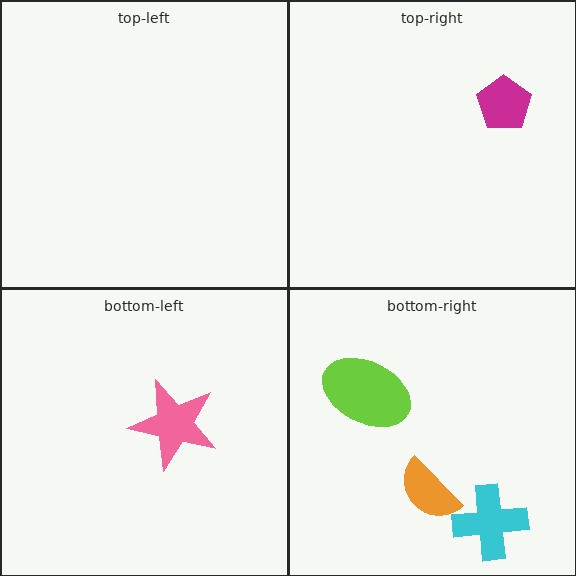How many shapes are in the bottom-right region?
3.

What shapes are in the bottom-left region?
The pink star.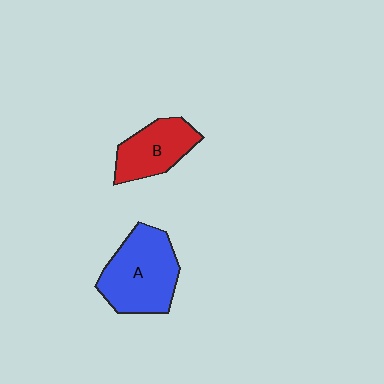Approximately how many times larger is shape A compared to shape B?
Approximately 1.5 times.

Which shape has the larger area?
Shape A (blue).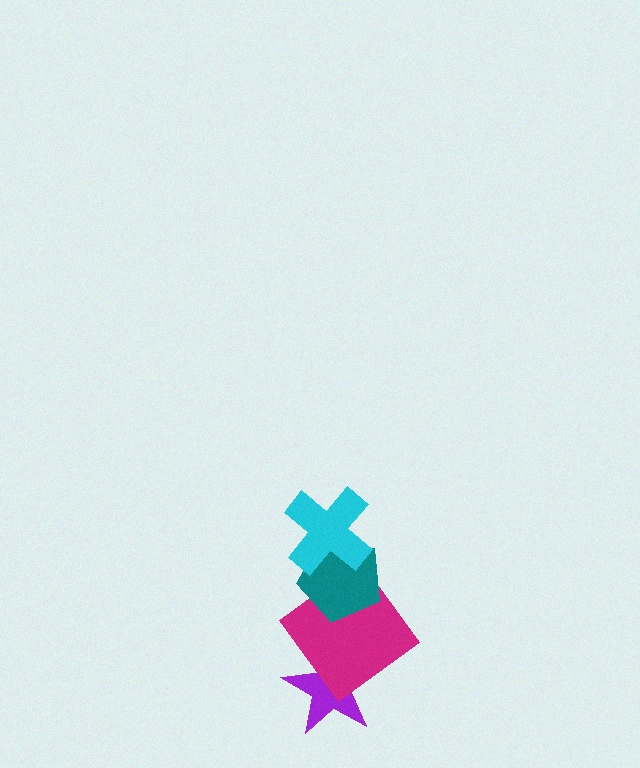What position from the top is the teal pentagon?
The teal pentagon is 2nd from the top.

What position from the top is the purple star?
The purple star is 4th from the top.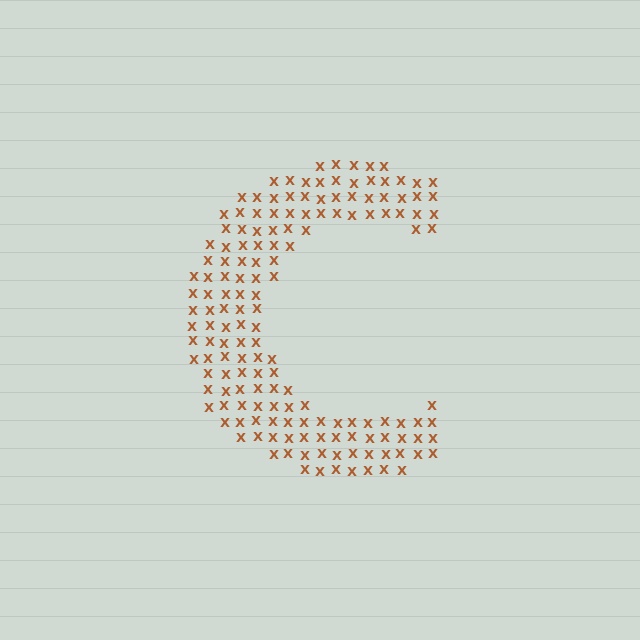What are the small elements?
The small elements are letter X's.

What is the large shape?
The large shape is the letter C.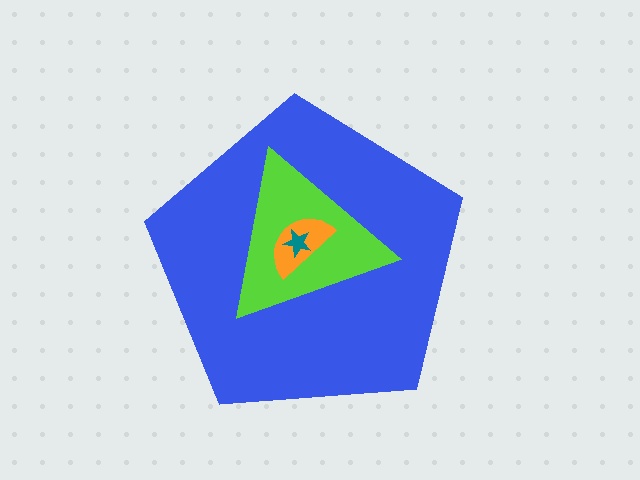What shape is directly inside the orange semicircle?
The teal star.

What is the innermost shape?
The teal star.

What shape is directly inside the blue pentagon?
The lime triangle.